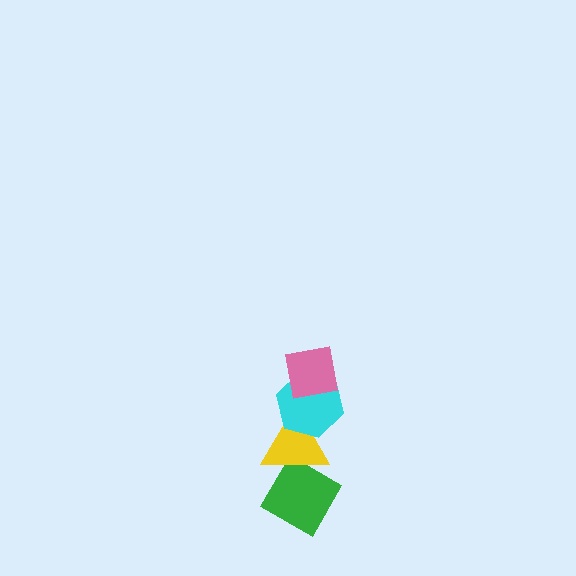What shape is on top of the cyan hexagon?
The pink square is on top of the cyan hexagon.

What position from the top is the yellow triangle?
The yellow triangle is 3rd from the top.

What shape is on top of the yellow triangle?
The cyan hexagon is on top of the yellow triangle.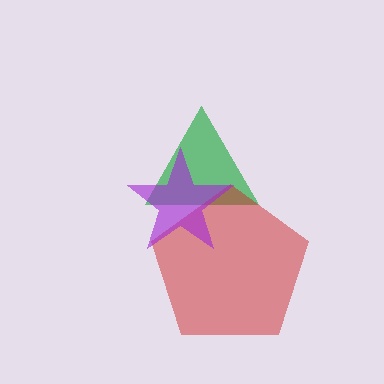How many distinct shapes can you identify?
There are 3 distinct shapes: a green triangle, a red pentagon, a purple star.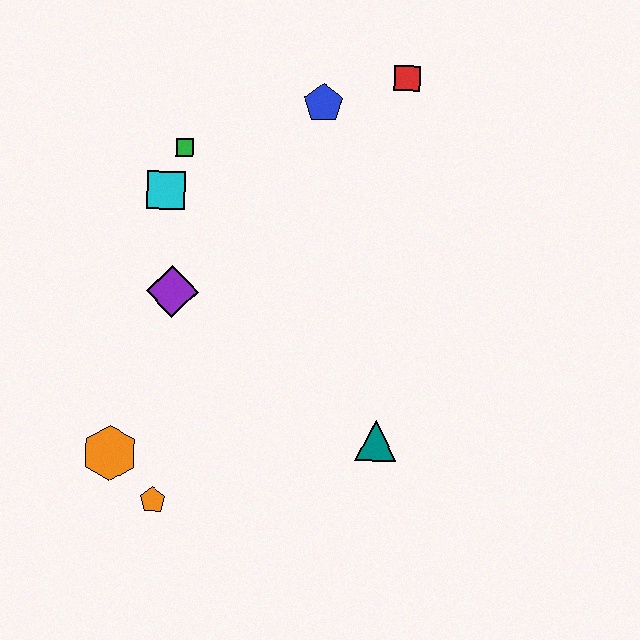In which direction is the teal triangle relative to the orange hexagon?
The teal triangle is to the right of the orange hexagon.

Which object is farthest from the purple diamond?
The red square is farthest from the purple diamond.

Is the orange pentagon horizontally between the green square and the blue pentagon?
No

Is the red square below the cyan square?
No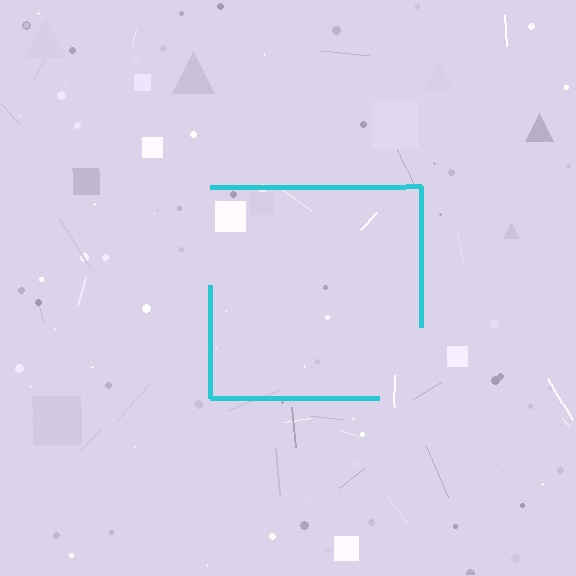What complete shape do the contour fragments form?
The contour fragments form a square.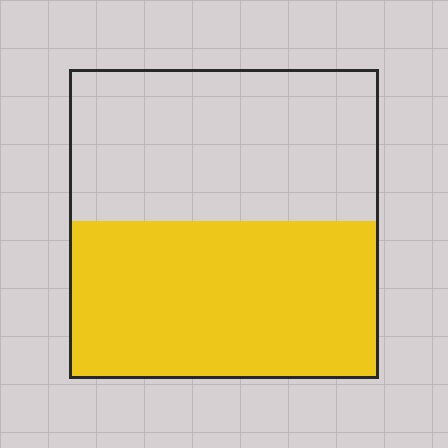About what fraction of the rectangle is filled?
About one half (1/2).